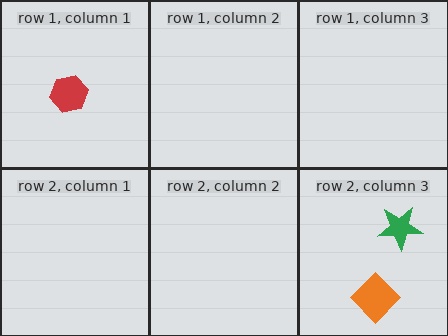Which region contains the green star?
The row 2, column 3 region.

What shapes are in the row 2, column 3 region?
The orange diamond, the green star.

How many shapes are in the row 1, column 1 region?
1.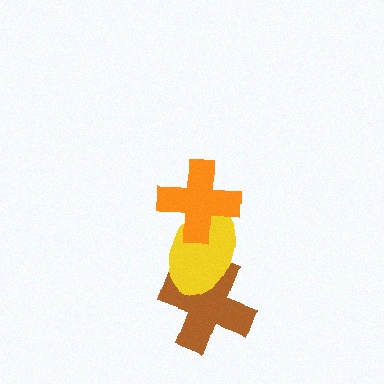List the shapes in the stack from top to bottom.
From top to bottom: the orange cross, the yellow ellipse, the brown cross.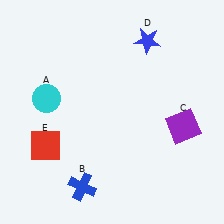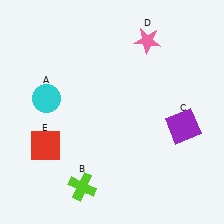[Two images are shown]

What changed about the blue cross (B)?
In Image 1, B is blue. In Image 2, it changed to lime.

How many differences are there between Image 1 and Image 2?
There are 2 differences between the two images.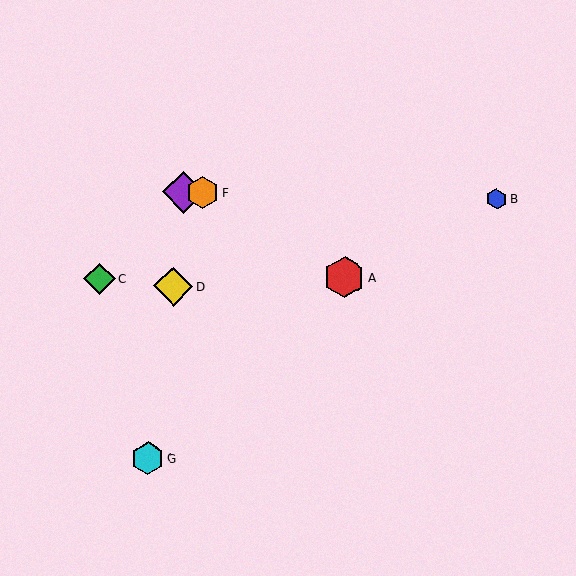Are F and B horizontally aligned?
Yes, both are at y≈193.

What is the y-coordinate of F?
Object F is at y≈193.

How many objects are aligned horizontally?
3 objects (B, E, F) are aligned horizontally.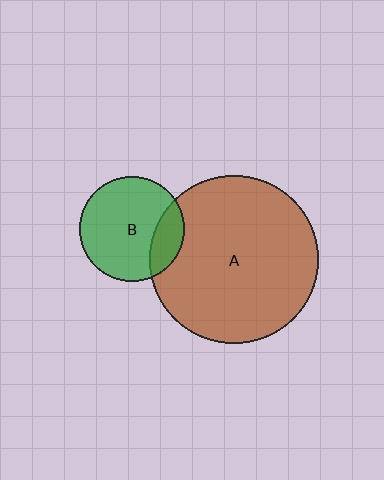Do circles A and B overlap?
Yes.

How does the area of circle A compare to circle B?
Approximately 2.6 times.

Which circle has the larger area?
Circle A (brown).